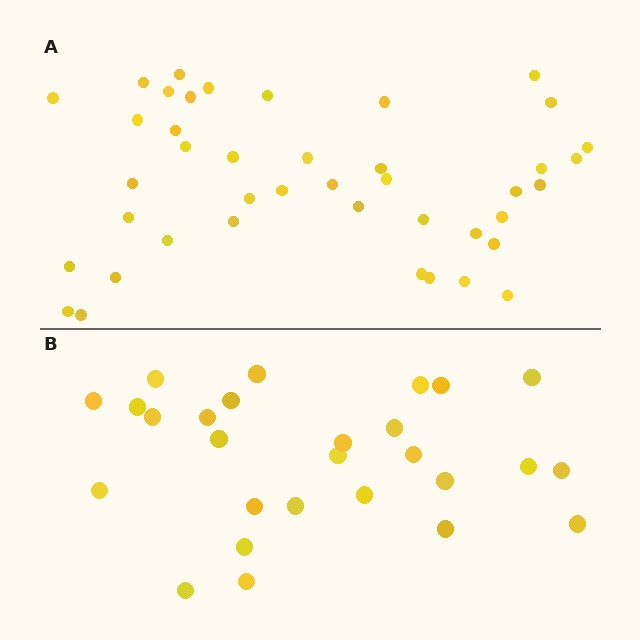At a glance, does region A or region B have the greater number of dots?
Region A (the top region) has more dots.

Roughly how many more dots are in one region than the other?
Region A has approximately 15 more dots than region B.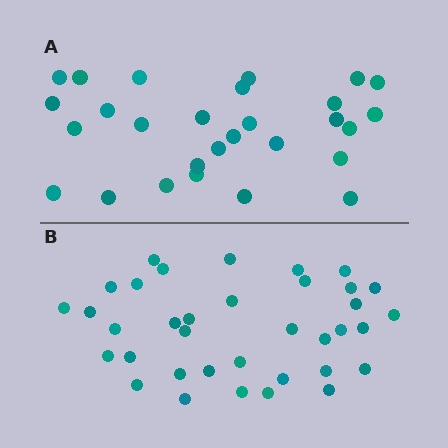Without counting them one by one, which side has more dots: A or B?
Region B (the bottom region) has more dots.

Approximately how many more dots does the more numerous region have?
Region B has roughly 8 or so more dots than region A.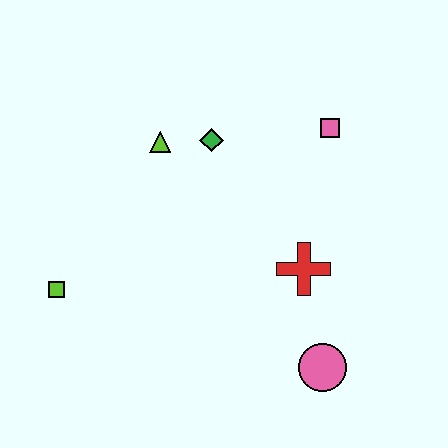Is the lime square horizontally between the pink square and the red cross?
No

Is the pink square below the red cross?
No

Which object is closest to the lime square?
The lime triangle is closest to the lime square.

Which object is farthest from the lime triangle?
The pink circle is farthest from the lime triangle.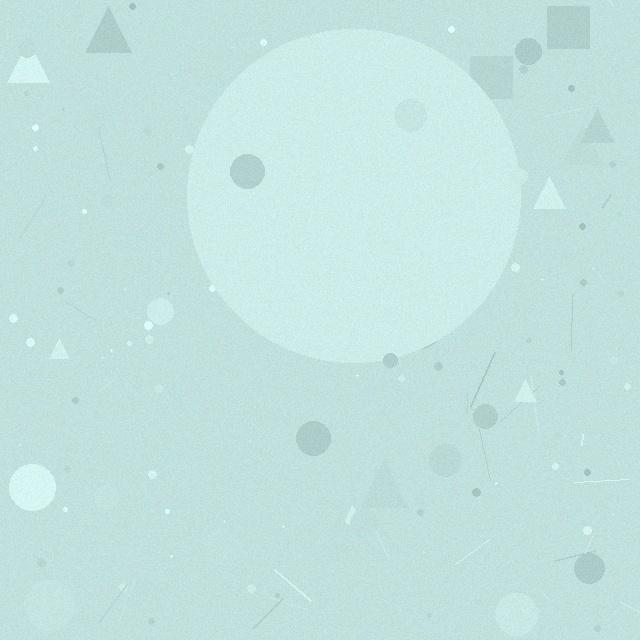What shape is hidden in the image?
A circle is hidden in the image.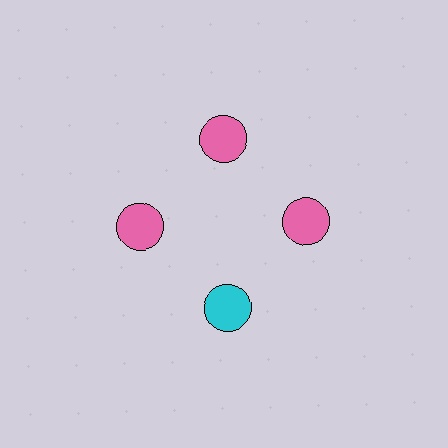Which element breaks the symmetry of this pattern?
The cyan circle at roughly the 6 o'clock position breaks the symmetry. All other shapes are pink circles.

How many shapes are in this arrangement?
There are 4 shapes arranged in a ring pattern.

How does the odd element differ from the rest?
It has a different color: cyan instead of pink.